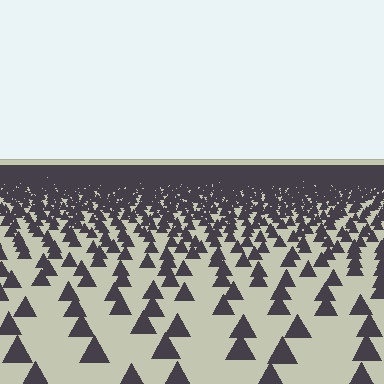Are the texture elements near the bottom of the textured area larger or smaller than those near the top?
Larger. Near the bottom, elements are closer to the viewer and appear at a bigger on-screen size.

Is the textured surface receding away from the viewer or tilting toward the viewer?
The surface is receding away from the viewer. Texture elements get smaller and denser toward the top.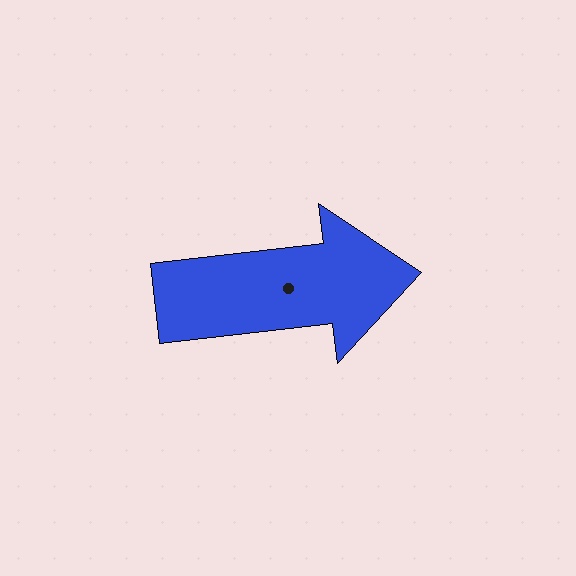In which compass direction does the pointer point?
East.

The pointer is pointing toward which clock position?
Roughly 3 o'clock.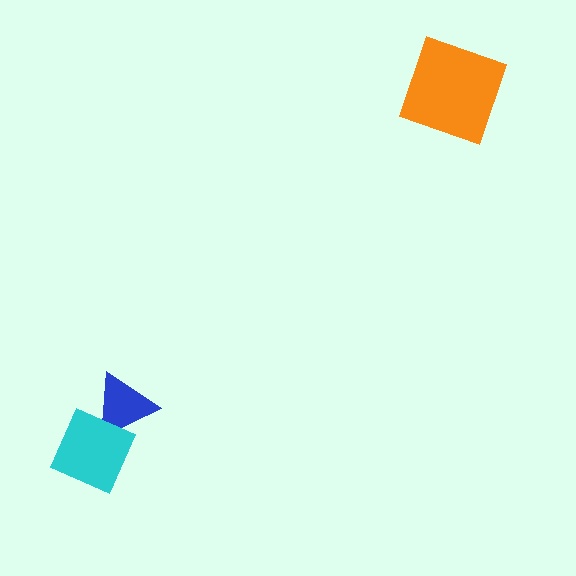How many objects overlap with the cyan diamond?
1 object overlaps with the cyan diamond.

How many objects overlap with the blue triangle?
1 object overlaps with the blue triangle.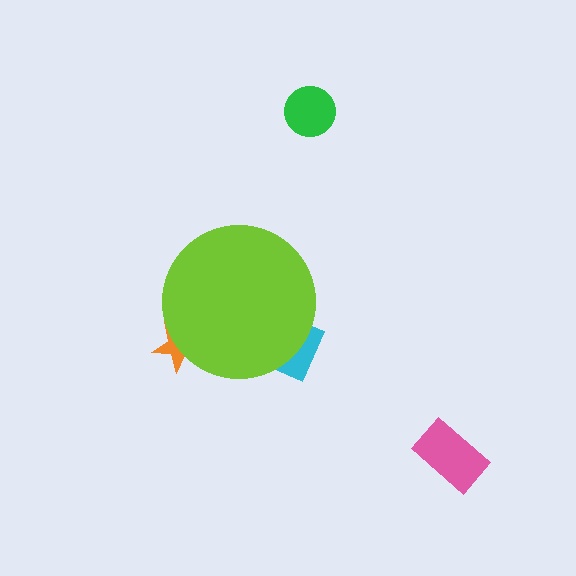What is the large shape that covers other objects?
A lime circle.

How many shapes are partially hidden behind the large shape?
2 shapes are partially hidden.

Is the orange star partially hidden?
Yes, the orange star is partially hidden behind the lime circle.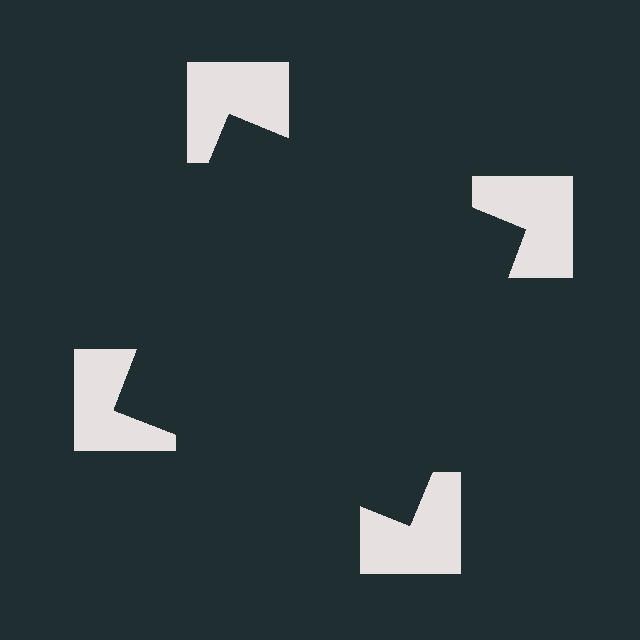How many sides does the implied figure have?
4 sides.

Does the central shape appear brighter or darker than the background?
It typically appears slightly darker than the background, even though no actual brightness change is drawn.